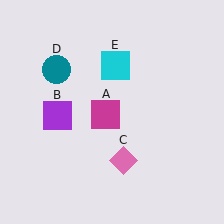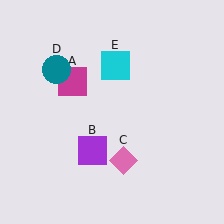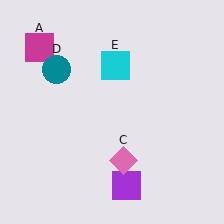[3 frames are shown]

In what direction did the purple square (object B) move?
The purple square (object B) moved down and to the right.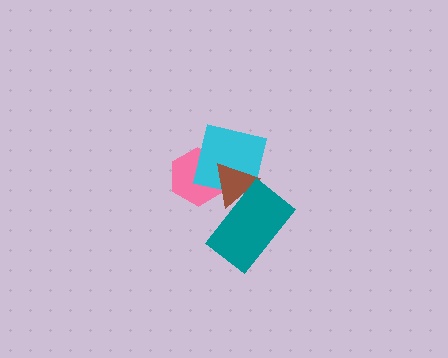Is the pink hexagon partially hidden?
Yes, it is partially covered by another shape.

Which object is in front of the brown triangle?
The teal rectangle is in front of the brown triangle.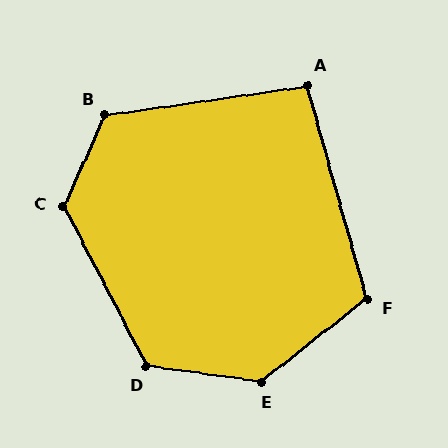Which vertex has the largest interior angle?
E, at approximately 134 degrees.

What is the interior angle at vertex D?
Approximately 125 degrees (obtuse).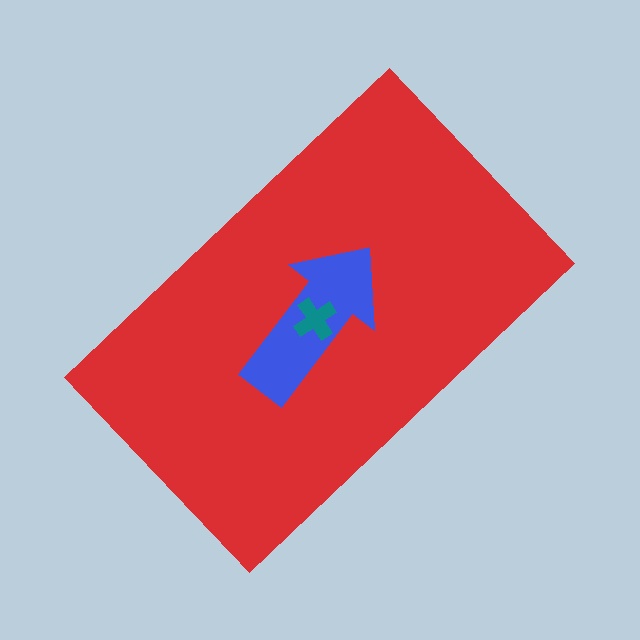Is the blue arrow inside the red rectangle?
Yes.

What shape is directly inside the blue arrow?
The teal cross.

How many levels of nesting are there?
3.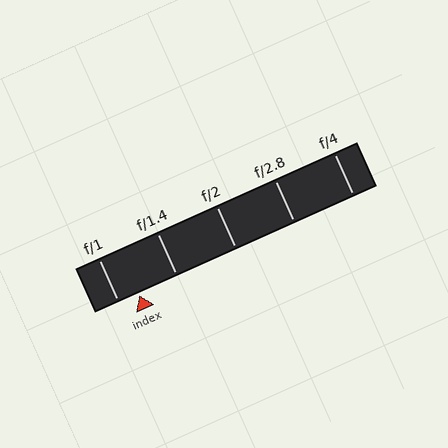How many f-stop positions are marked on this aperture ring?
There are 5 f-stop positions marked.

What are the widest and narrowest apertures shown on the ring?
The widest aperture shown is f/1 and the narrowest is f/4.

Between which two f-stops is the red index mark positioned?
The index mark is between f/1 and f/1.4.